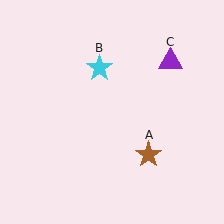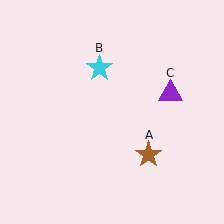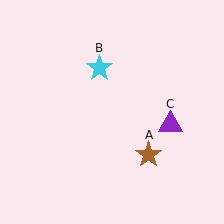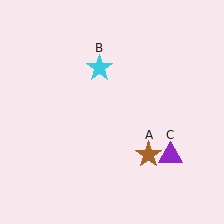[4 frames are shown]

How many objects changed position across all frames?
1 object changed position: purple triangle (object C).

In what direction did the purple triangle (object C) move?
The purple triangle (object C) moved down.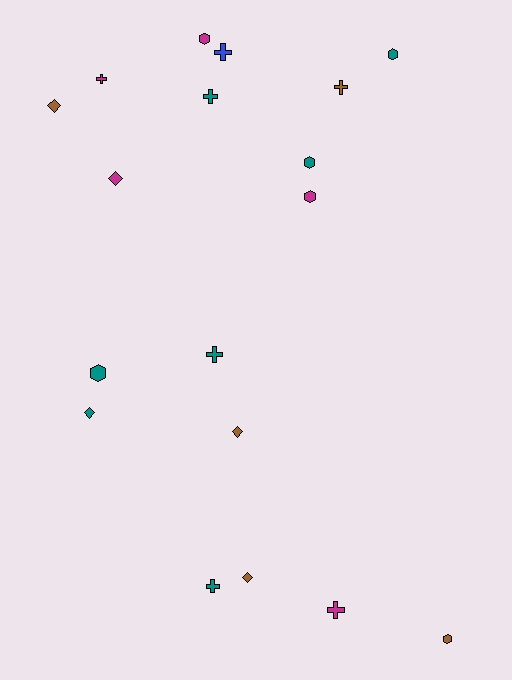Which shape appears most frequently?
Cross, with 7 objects.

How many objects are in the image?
There are 18 objects.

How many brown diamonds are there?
There are 3 brown diamonds.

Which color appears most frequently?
Teal, with 7 objects.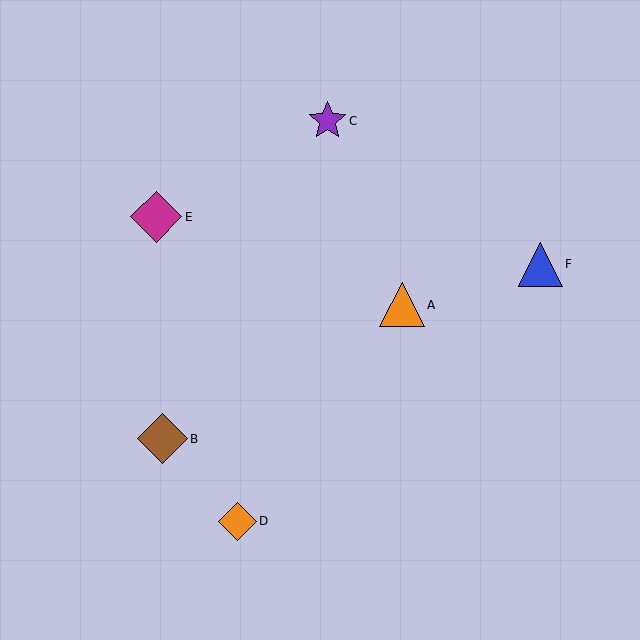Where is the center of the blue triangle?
The center of the blue triangle is at (541, 264).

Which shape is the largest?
The magenta diamond (labeled E) is the largest.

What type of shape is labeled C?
Shape C is a purple star.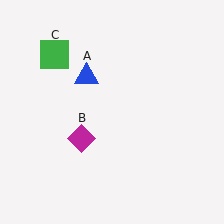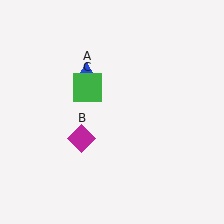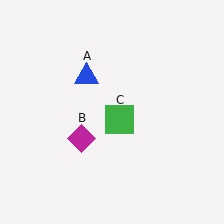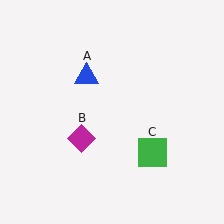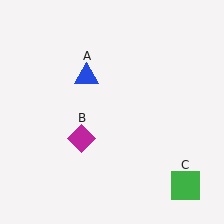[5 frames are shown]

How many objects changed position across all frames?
1 object changed position: green square (object C).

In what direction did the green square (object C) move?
The green square (object C) moved down and to the right.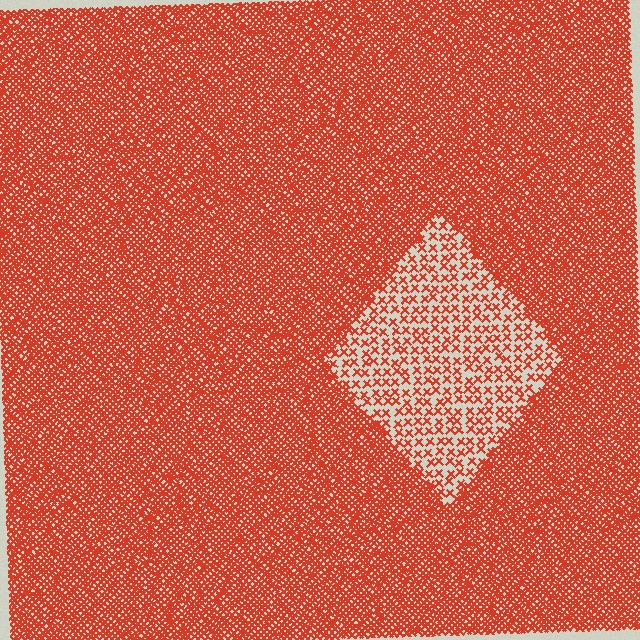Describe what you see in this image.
The image contains small red elements arranged at two different densities. A diamond-shaped region is visible where the elements are less densely packed than the surrounding area.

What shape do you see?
I see a diamond.